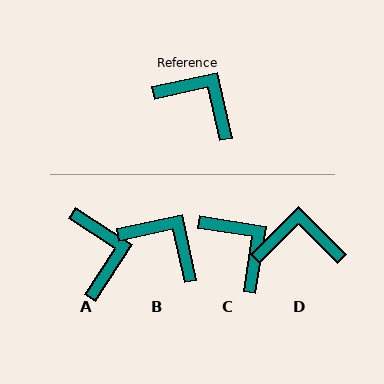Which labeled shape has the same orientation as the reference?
B.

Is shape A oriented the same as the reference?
No, it is off by about 45 degrees.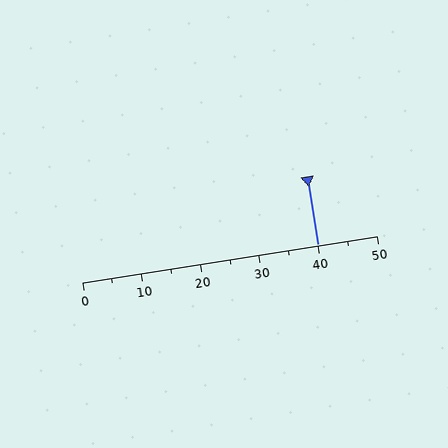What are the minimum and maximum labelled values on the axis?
The axis runs from 0 to 50.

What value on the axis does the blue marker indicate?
The marker indicates approximately 40.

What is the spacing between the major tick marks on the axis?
The major ticks are spaced 10 apart.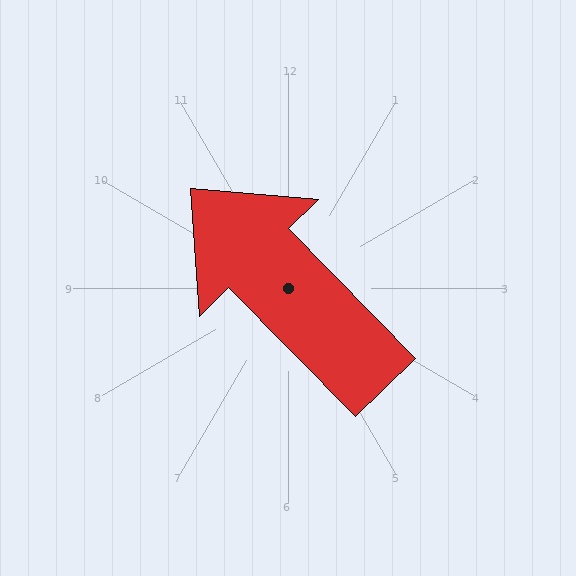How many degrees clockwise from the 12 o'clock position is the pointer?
Approximately 316 degrees.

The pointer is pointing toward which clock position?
Roughly 11 o'clock.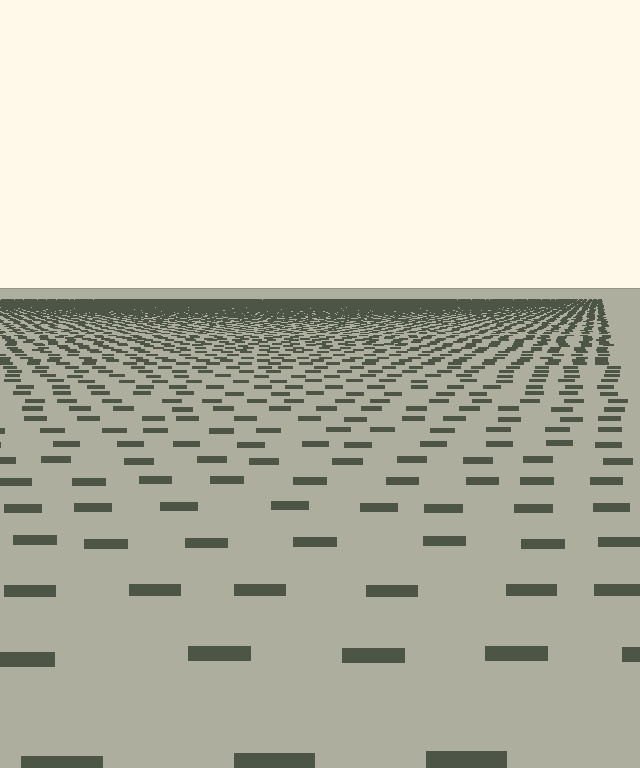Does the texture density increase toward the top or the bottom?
Density increases toward the top.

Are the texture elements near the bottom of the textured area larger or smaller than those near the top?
Larger. Near the bottom, elements are closer to the viewer and appear at a bigger on-screen size.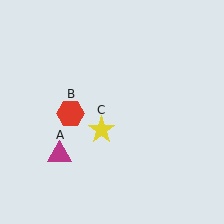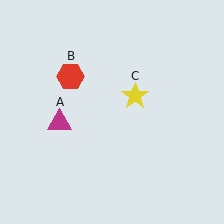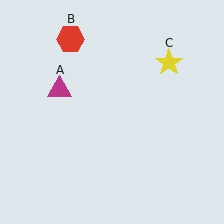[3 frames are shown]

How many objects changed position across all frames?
3 objects changed position: magenta triangle (object A), red hexagon (object B), yellow star (object C).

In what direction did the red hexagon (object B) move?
The red hexagon (object B) moved up.